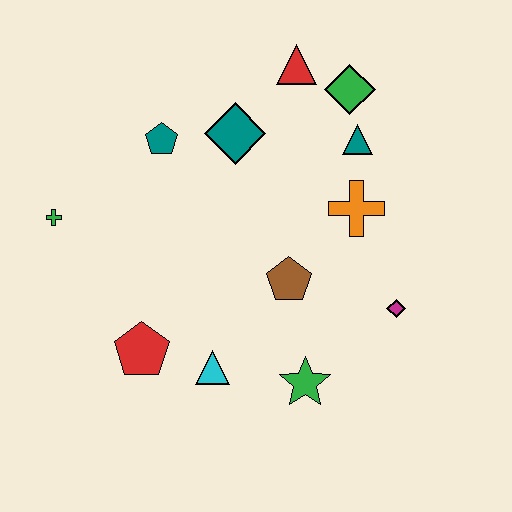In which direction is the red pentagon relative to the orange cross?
The red pentagon is to the left of the orange cross.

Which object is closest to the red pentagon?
The cyan triangle is closest to the red pentagon.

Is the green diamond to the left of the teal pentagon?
No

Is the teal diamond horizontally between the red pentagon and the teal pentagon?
No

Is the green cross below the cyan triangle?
No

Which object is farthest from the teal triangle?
The green cross is farthest from the teal triangle.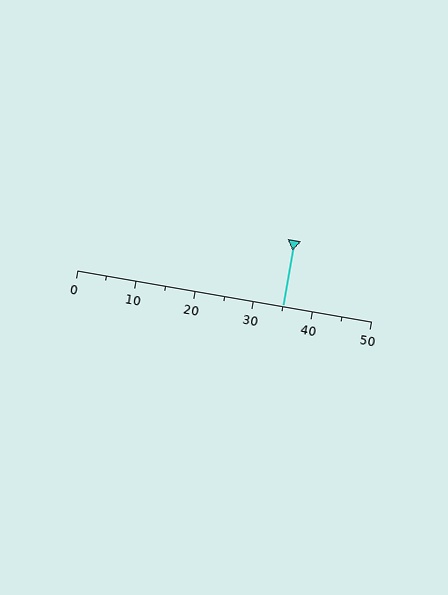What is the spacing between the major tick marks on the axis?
The major ticks are spaced 10 apart.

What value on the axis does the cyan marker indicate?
The marker indicates approximately 35.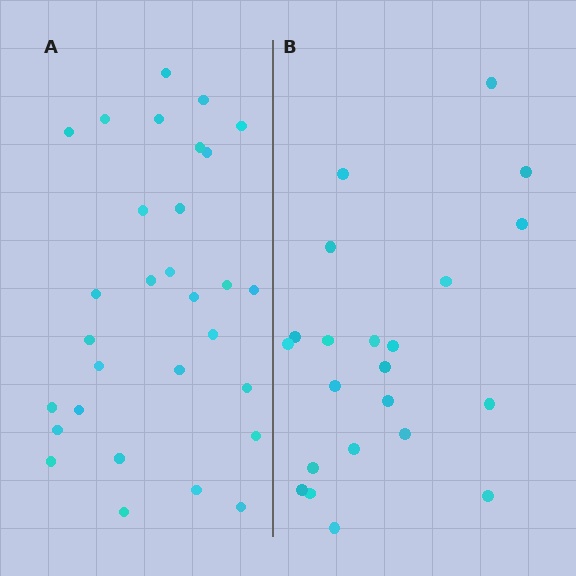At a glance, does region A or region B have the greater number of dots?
Region A (the left region) has more dots.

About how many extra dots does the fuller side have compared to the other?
Region A has roughly 8 or so more dots than region B.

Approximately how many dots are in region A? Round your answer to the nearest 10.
About 30 dots.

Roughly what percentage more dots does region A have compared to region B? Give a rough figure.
About 35% more.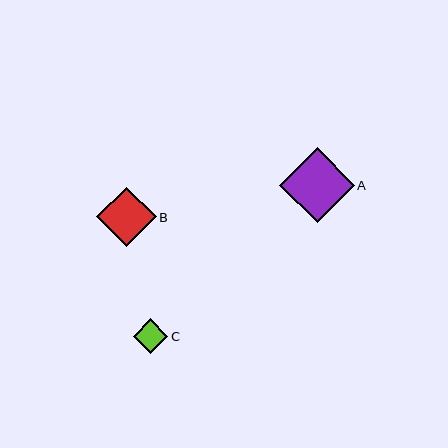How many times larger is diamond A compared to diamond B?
Diamond A is approximately 1.2 times the size of diamond B.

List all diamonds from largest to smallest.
From largest to smallest: A, B, C.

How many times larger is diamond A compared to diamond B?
Diamond A is approximately 1.2 times the size of diamond B.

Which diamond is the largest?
Diamond A is the largest with a size of approximately 74 pixels.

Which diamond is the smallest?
Diamond C is the smallest with a size of approximately 35 pixels.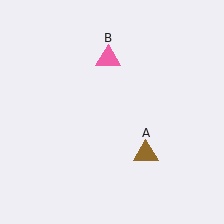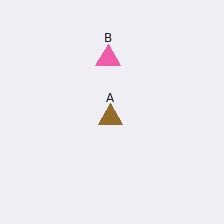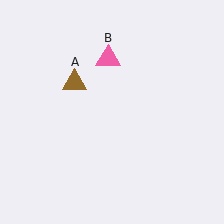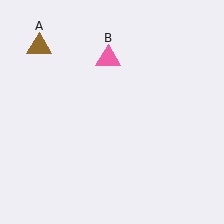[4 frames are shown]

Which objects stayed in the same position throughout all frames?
Pink triangle (object B) remained stationary.